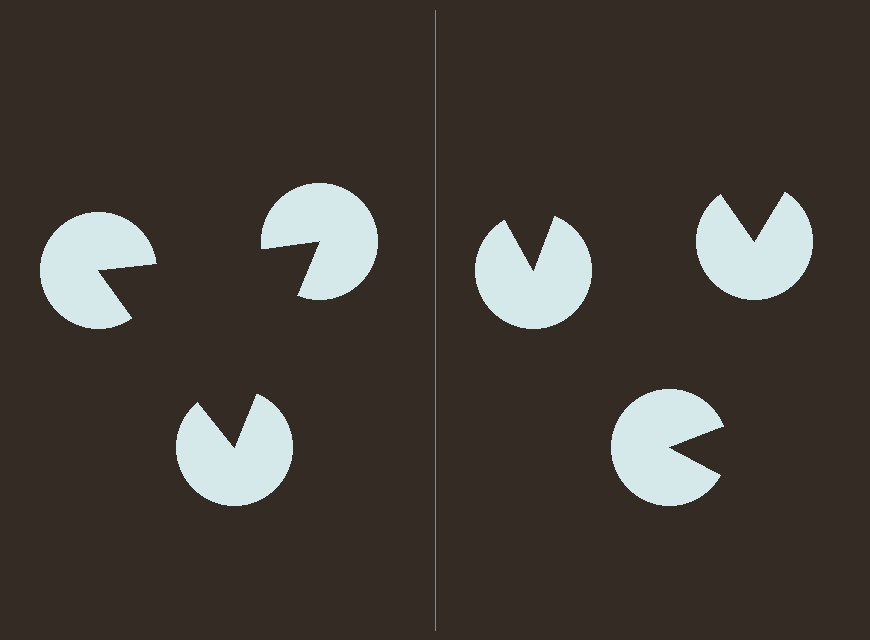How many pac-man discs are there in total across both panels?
6 — 3 on each side.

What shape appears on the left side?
An illusory triangle.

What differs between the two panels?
The pac-man discs are positioned identically on both sides; only the wedge orientations differ. On the left they align to a triangle; on the right they are misaligned.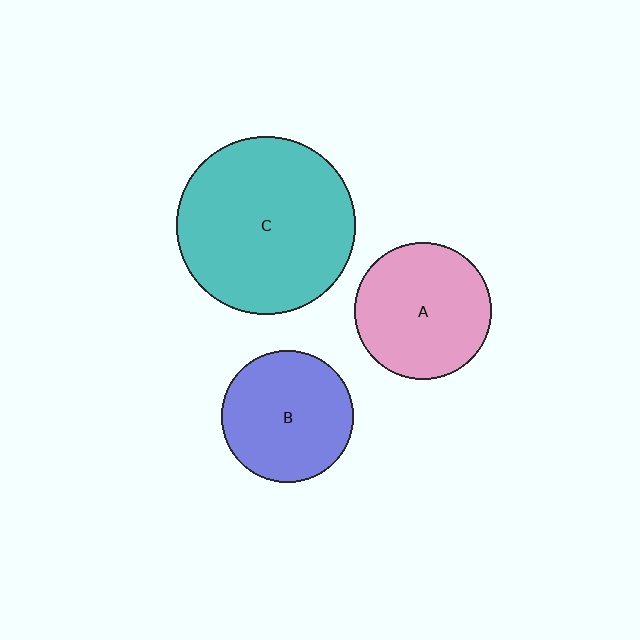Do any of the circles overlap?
No, none of the circles overlap.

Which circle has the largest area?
Circle C (teal).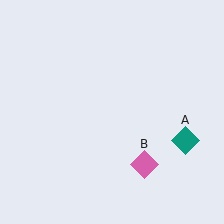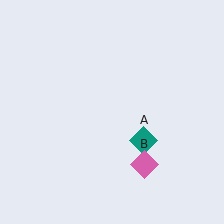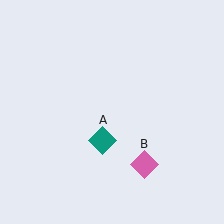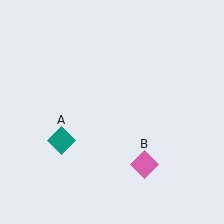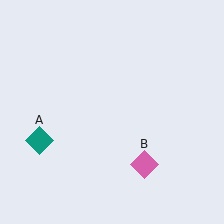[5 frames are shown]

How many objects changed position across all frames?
1 object changed position: teal diamond (object A).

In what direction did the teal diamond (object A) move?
The teal diamond (object A) moved left.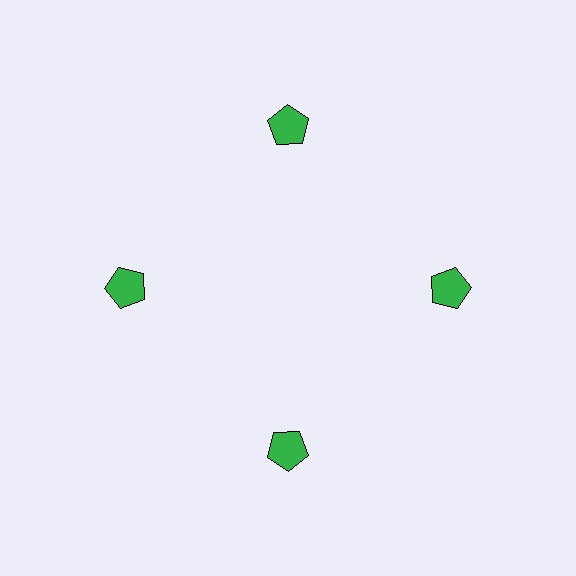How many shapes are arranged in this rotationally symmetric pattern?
There are 4 shapes, arranged in 4 groups of 1.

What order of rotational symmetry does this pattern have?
This pattern has 4-fold rotational symmetry.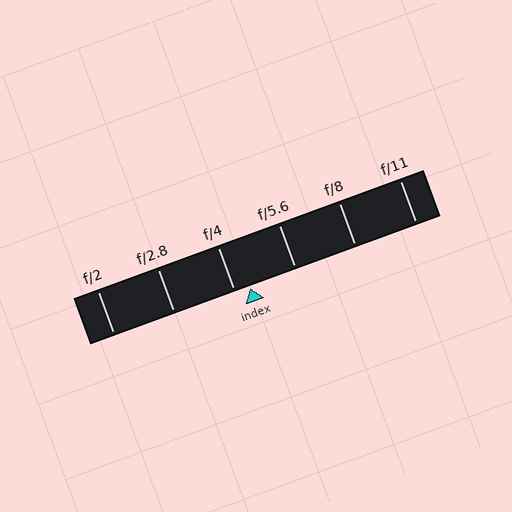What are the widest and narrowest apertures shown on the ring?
The widest aperture shown is f/2 and the narrowest is f/11.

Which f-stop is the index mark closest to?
The index mark is closest to f/4.